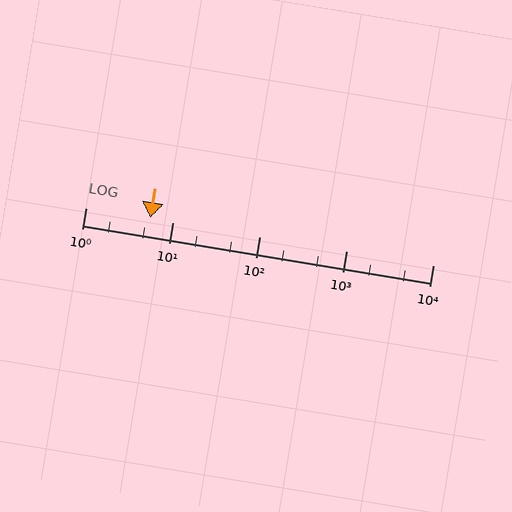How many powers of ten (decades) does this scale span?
The scale spans 4 decades, from 1 to 10000.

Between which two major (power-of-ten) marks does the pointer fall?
The pointer is between 1 and 10.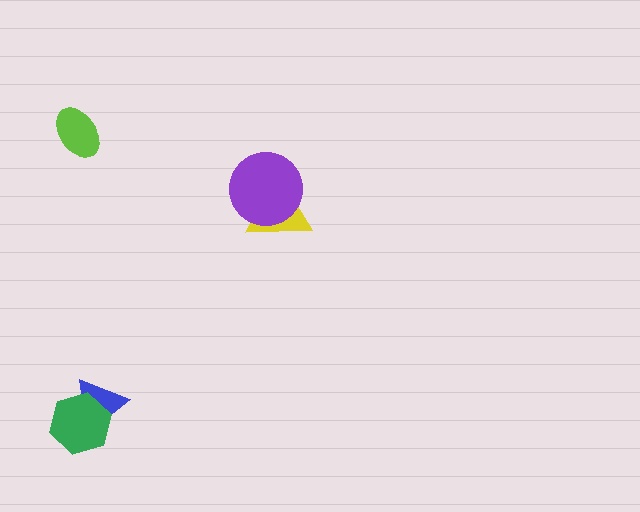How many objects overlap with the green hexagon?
1 object overlaps with the green hexagon.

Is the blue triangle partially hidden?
Yes, it is partially covered by another shape.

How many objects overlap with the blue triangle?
1 object overlaps with the blue triangle.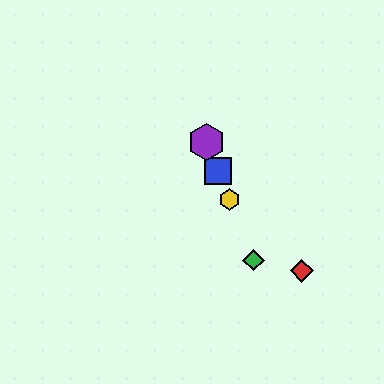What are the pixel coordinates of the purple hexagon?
The purple hexagon is at (206, 142).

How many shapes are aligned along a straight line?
4 shapes (the blue square, the green diamond, the yellow hexagon, the purple hexagon) are aligned along a straight line.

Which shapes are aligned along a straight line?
The blue square, the green diamond, the yellow hexagon, the purple hexagon are aligned along a straight line.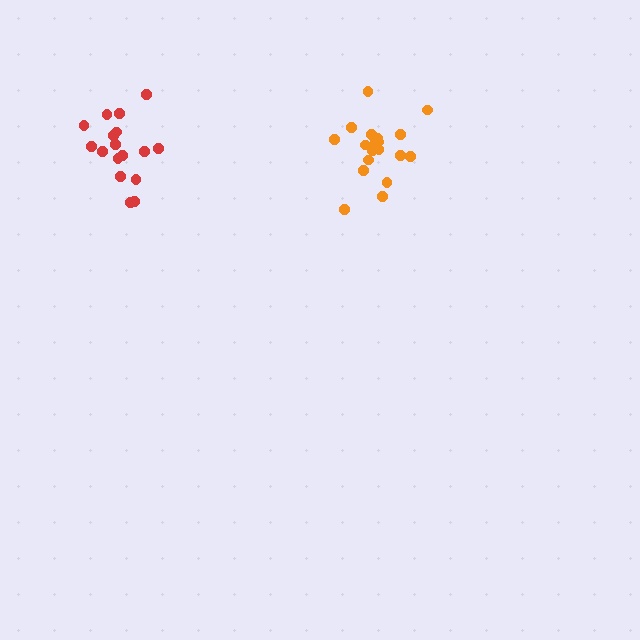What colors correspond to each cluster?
The clusters are colored: orange, red.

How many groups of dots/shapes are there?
There are 2 groups.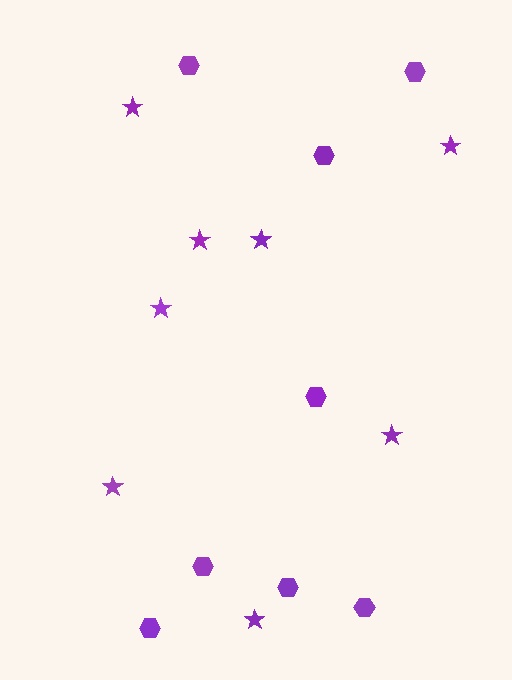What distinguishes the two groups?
There are 2 groups: one group of hexagons (8) and one group of stars (8).